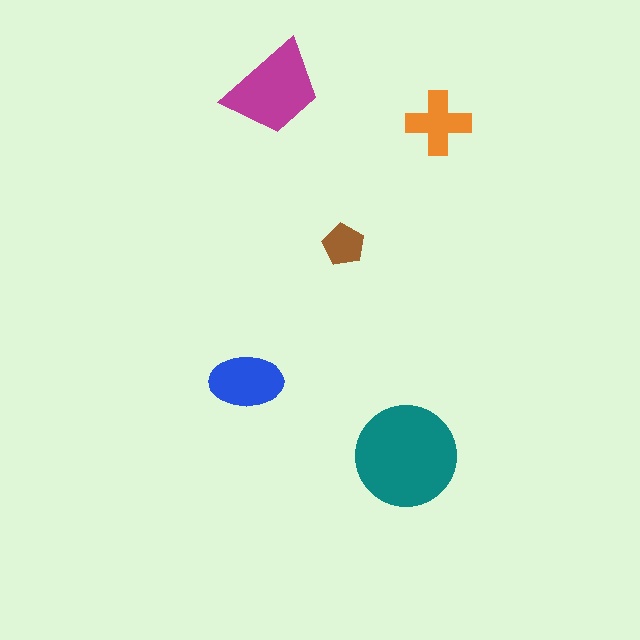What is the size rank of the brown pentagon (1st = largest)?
5th.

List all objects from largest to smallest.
The teal circle, the magenta trapezoid, the blue ellipse, the orange cross, the brown pentagon.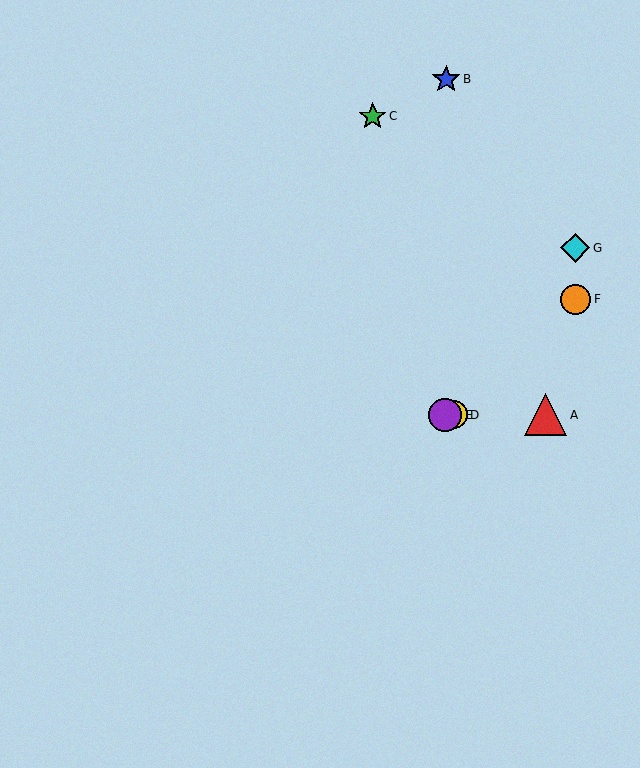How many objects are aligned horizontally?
3 objects (A, D, E) are aligned horizontally.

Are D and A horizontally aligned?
Yes, both are at y≈415.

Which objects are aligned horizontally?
Objects A, D, E are aligned horizontally.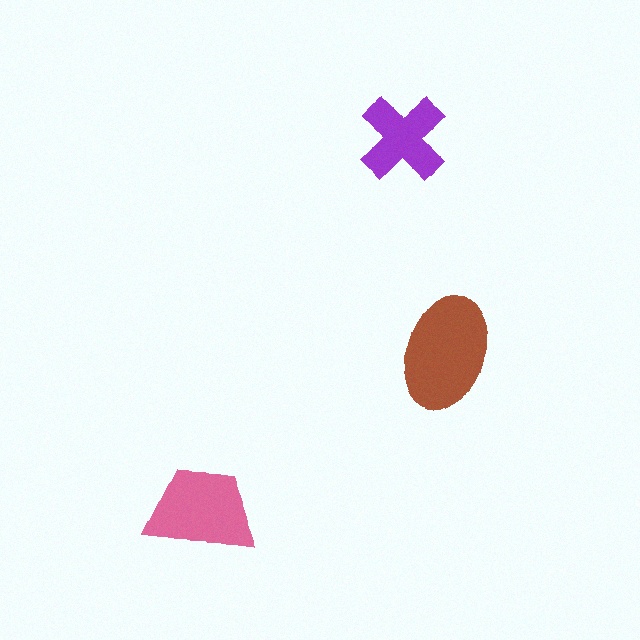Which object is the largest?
The brown ellipse.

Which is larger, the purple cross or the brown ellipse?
The brown ellipse.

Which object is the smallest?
The purple cross.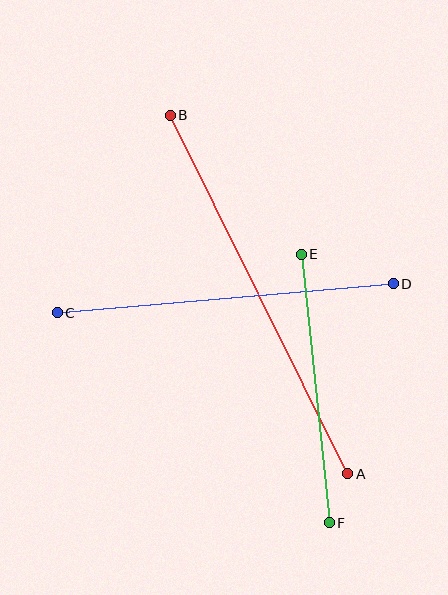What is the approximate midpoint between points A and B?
The midpoint is at approximately (259, 295) pixels.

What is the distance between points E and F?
The distance is approximately 270 pixels.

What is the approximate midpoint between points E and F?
The midpoint is at approximately (315, 389) pixels.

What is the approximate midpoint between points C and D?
The midpoint is at approximately (225, 298) pixels.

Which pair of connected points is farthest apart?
Points A and B are farthest apart.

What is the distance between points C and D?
The distance is approximately 337 pixels.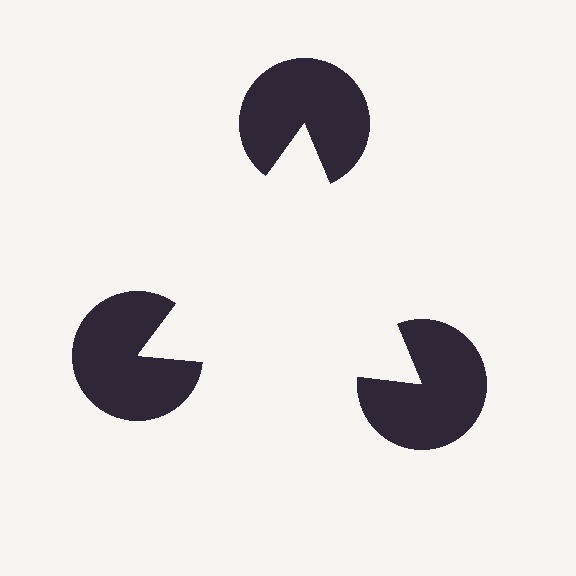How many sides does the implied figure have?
3 sides.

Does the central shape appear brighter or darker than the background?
It typically appears slightly brighter than the background, even though no actual brightness change is drawn.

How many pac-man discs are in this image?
There are 3 — one at each vertex of the illusory triangle.